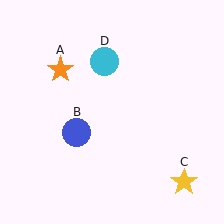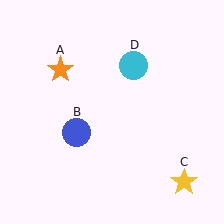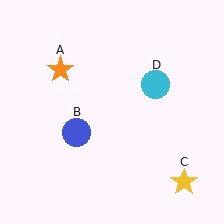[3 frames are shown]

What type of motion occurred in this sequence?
The cyan circle (object D) rotated clockwise around the center of the scene.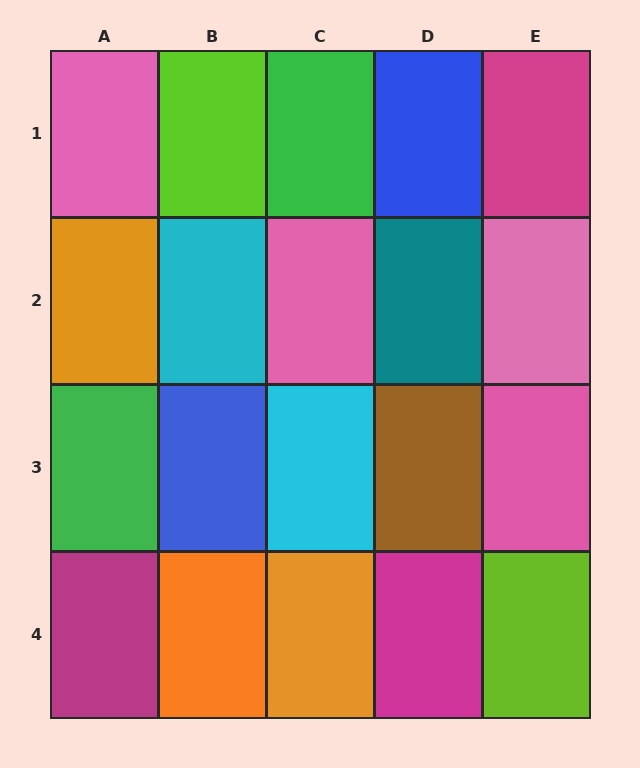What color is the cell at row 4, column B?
Orange.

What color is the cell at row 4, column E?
Lime.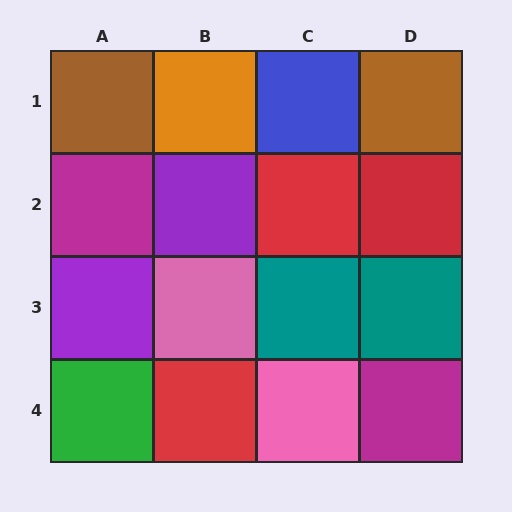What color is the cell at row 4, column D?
Magenta.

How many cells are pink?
2 cells are pink.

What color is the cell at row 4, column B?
Red.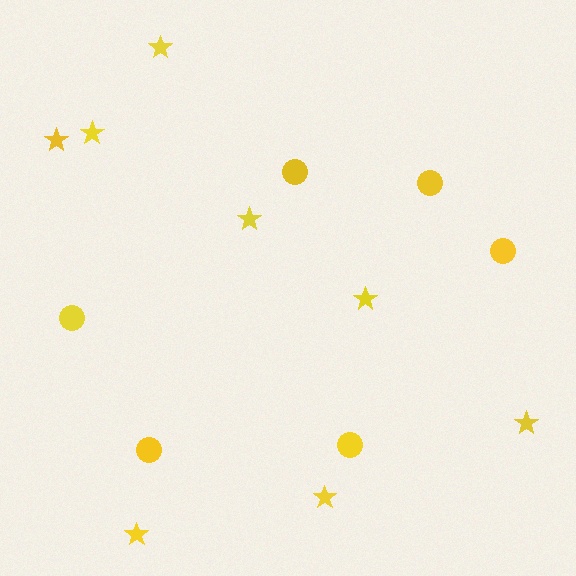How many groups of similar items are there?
There are 2 groups: one group of circles (6) and one group of stars (8).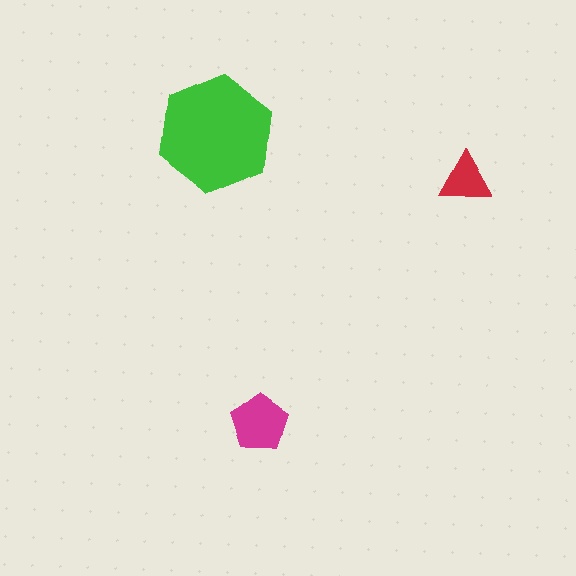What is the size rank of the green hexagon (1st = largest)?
1st.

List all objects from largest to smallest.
The green hexagon, the magenta pentagon, the red triangle.